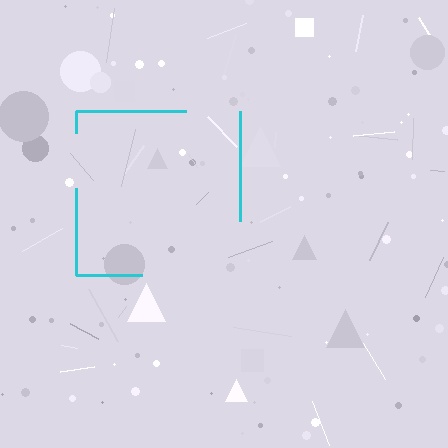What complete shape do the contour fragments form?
The contour fragments form a square.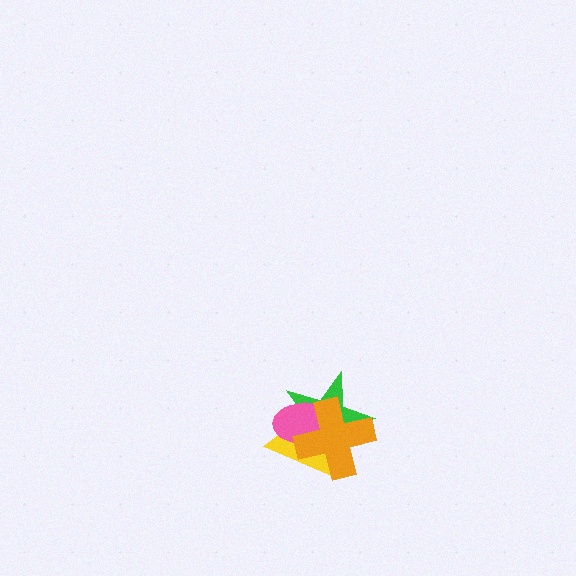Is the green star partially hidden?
Yes, it is partially covered by another shape.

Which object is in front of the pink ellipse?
The orange cross is in front of the pink ellipse.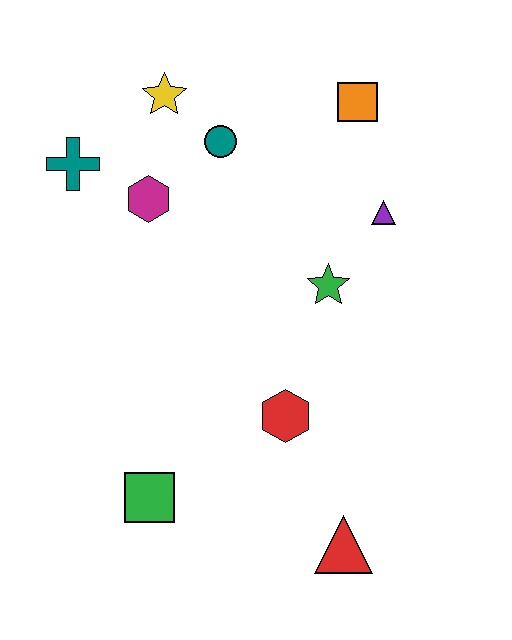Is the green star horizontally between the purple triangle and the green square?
Yes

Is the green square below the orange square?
Yes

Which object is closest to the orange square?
The purple triangle is closest to the orange square.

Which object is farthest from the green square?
The orange square is farthest from the green square.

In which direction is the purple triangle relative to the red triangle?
The purple triangle is above the red triangle.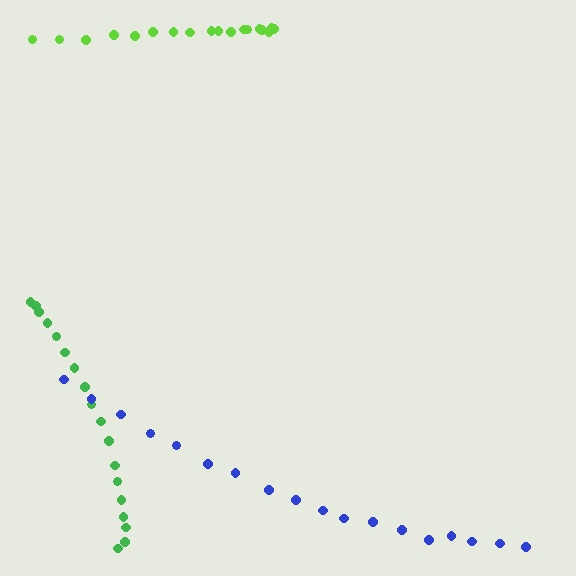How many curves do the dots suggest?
There are 3 distinct paths.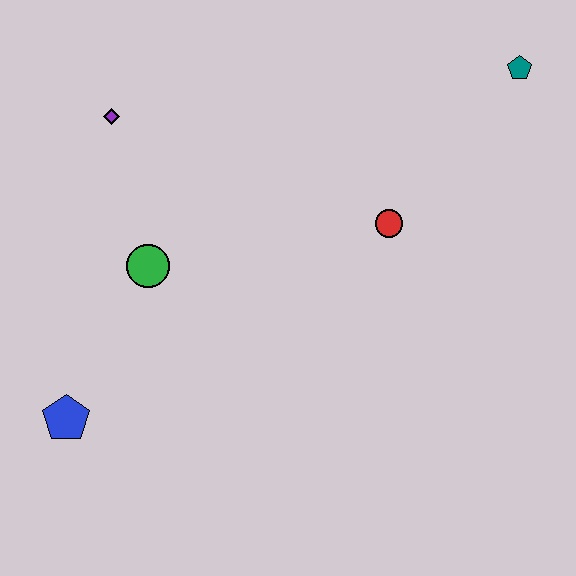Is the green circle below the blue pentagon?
No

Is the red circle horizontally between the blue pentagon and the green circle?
No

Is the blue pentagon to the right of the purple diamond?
No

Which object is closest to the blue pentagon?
The green circle is closest to the blue pentagon.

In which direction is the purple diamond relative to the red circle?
The purple diamond is to the left of the red circle.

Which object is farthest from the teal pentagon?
The blue pentagon is farthest from the teal pentagon.